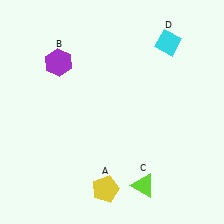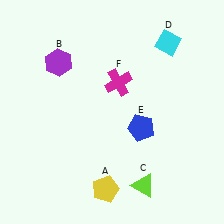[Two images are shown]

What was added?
A blue pentagon (E), a magenta cross (F) were added in Image 2.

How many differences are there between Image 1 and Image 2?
There are 2 differences between the two images.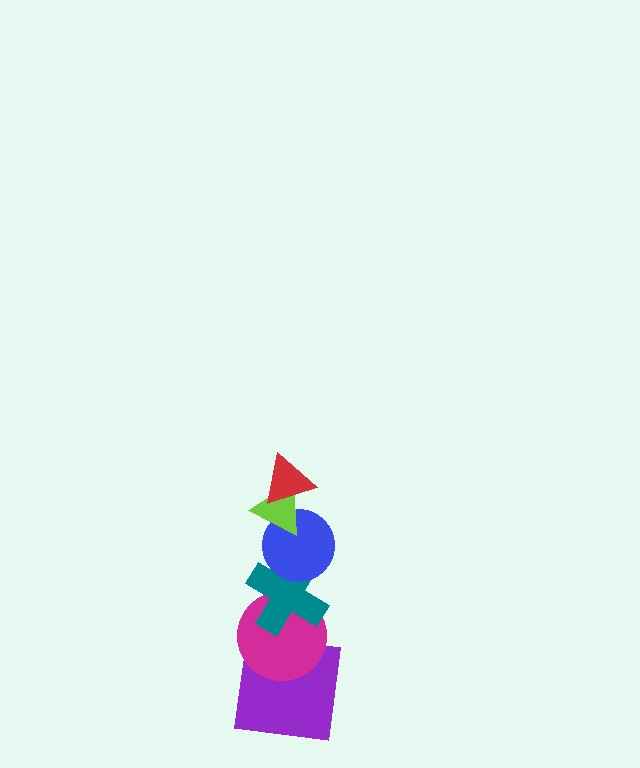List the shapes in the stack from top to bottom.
From top to bottom: the red triangle, the lime triangle, the blue circle, the teal cross, the magenta circle, the purple square.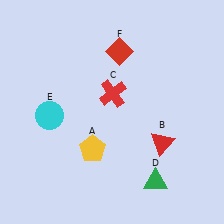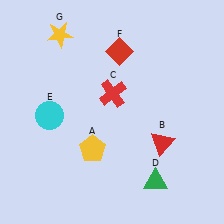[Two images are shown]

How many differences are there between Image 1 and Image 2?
There is 1 difference between the two images.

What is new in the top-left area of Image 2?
A yellow star (G) was added in the top-left area of Image 2.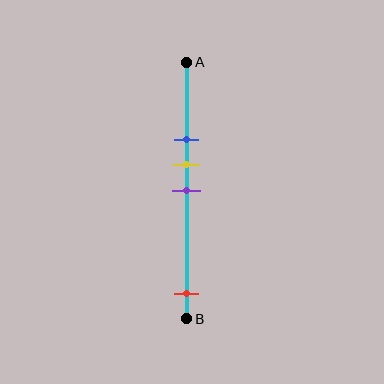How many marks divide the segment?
There are 4 marks dividing the segment.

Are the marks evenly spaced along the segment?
No, the marks are not evenly spaced.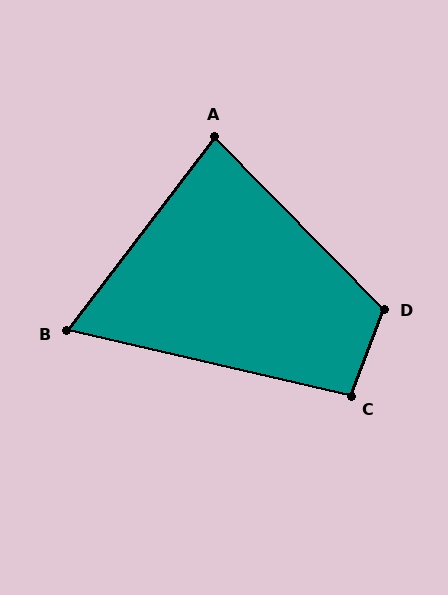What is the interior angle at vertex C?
Approximately 98 degrees (obtuse).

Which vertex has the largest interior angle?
D, at approximately 114 degrees.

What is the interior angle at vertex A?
Approximately 82 degrees (acute).